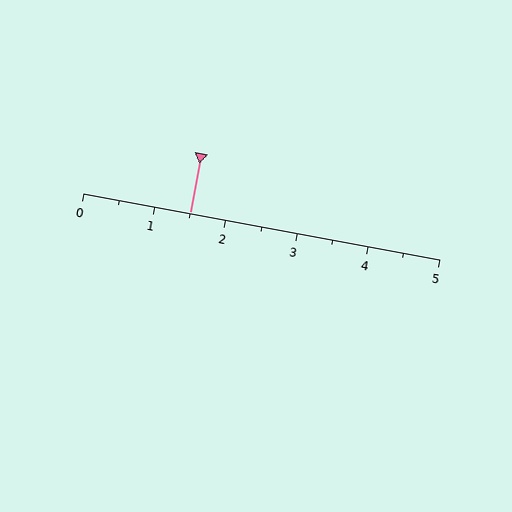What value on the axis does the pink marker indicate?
The marker indicates approximately 1.5.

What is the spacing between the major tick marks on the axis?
The major ticks are spaced 1 apart.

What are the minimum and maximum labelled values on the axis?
The axis runs from 0 to 5.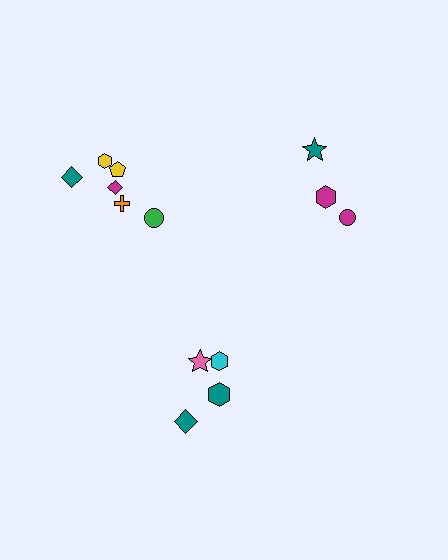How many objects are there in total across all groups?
There are 13 objects.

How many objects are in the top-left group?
There are 6 objects.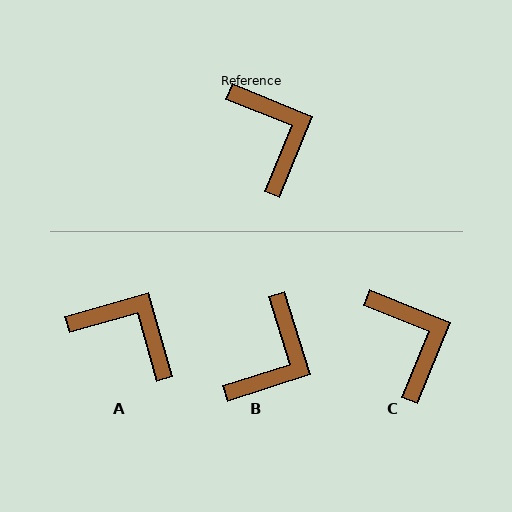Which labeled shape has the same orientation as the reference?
C.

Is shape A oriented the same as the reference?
No, it is off by about 38 degrees.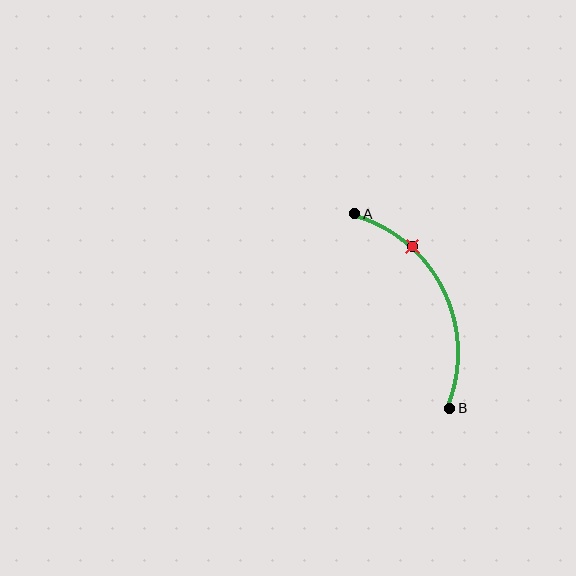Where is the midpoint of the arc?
The arc midpoint is the point on the curve farthest from the straight line joining A and B. It sits to the right of that line.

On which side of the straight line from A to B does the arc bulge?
The arc bulges to the right of the straight line connecting A and B.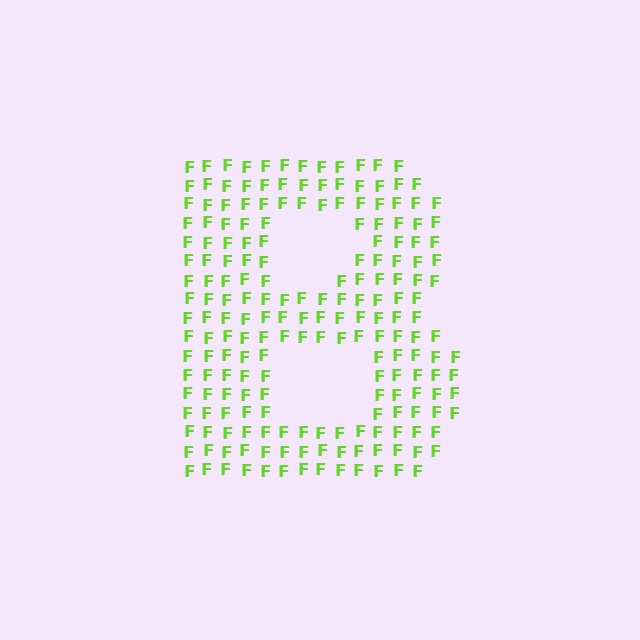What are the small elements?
The small elements are letter F's.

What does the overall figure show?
The overall figure shows the letter B.